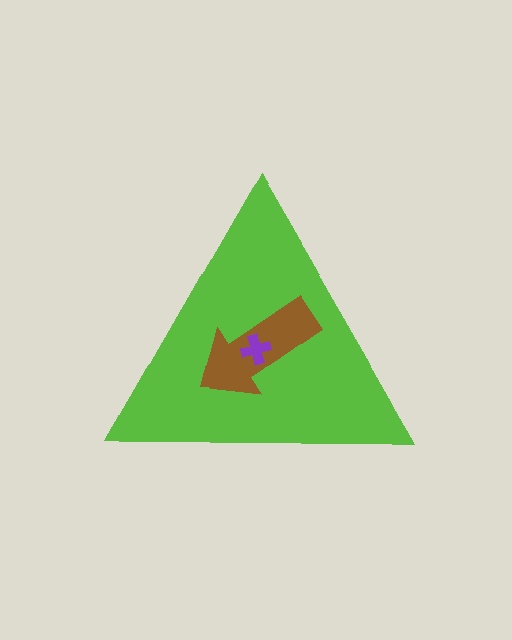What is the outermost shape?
The lime triangle.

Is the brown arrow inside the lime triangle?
Yes.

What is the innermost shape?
The purple cross.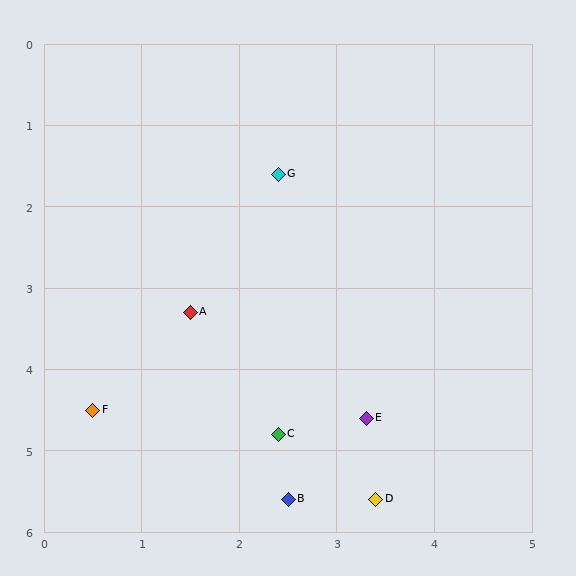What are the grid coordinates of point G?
Point G is at approximately (2.4, 1.6).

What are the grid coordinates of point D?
Point D is at approximately (3.4, 5.6).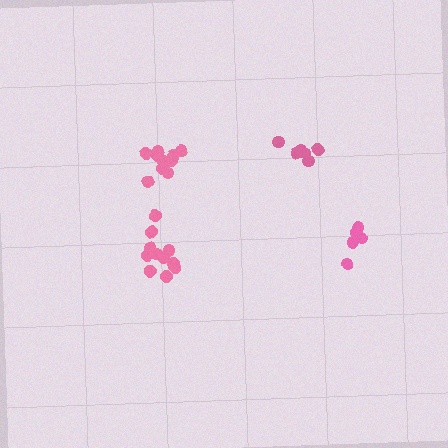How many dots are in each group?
Group 1: 11 dots, Group 2: 11 dots, Group 3: 6 dots, Group 4: 5 dots (33 total).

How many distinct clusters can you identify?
There are 4 distinct clusters.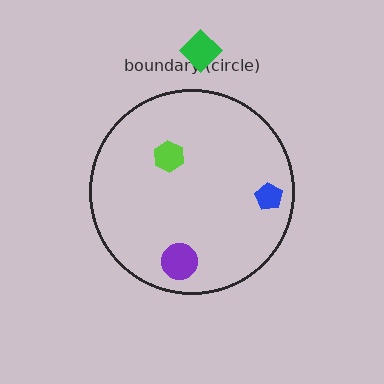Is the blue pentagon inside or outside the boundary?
Inside.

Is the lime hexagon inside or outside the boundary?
Inside.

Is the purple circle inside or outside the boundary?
Inside.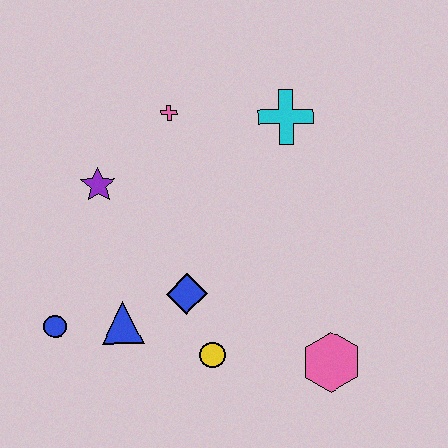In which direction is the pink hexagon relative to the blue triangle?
The pink hexagon is to the right of the blue triangle.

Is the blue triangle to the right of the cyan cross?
No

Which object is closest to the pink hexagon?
The yellow circle is closest to the pink hexagon.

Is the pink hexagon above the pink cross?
No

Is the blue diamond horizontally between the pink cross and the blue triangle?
No